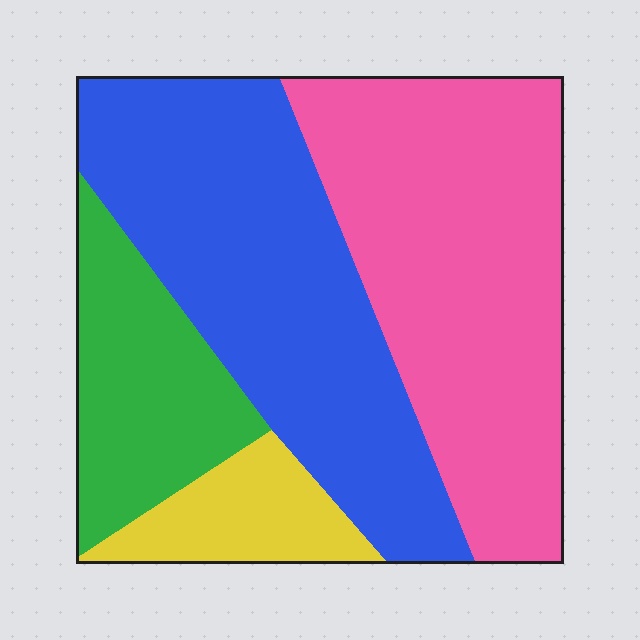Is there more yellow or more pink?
Pink.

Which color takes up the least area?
Yellow, at roughly 10%.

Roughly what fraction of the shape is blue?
Blue takes up between a third and a half of the shape.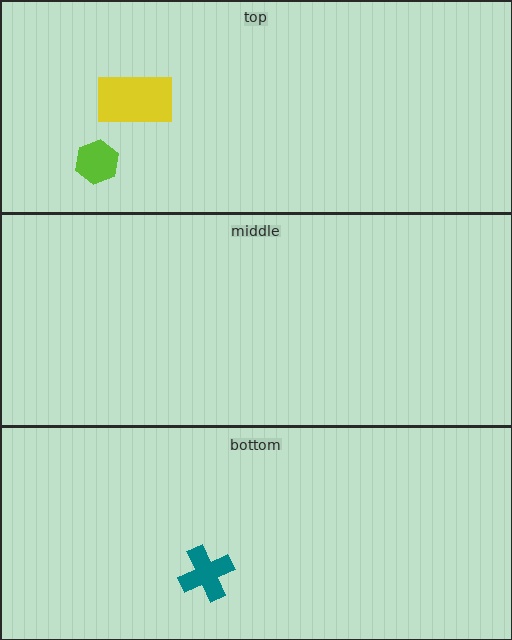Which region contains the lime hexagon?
The top region.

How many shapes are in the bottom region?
1.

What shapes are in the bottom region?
The teal cross.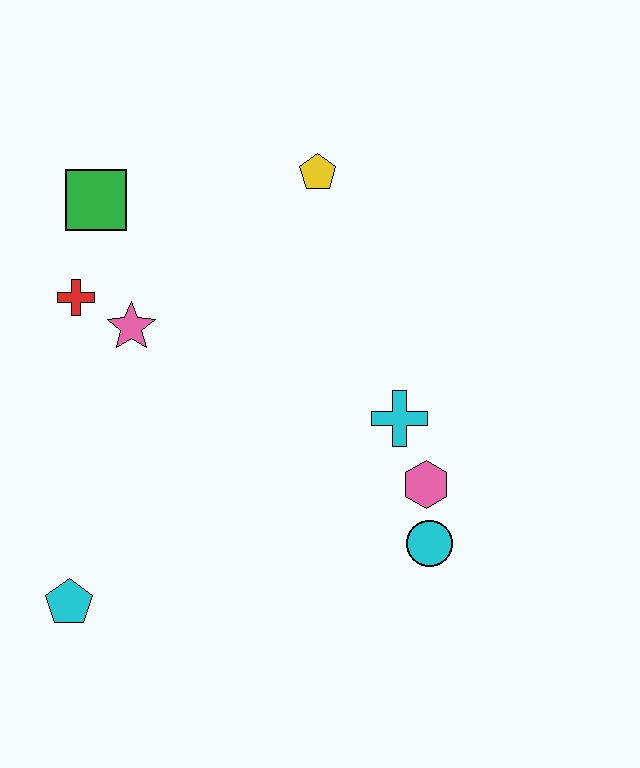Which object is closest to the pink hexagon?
The cyan circle is closest to the pink hexagon.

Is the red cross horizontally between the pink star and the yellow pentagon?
No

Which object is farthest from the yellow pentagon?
The cyan pentagon is farthest from the yellow pentagon.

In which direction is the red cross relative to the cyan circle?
The red cross is to the left of the cyan circle.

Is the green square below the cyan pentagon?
No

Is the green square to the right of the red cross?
Yes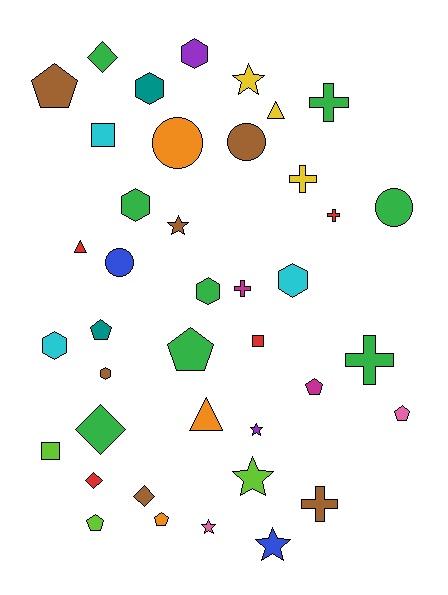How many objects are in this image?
There are 40 objects.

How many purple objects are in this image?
There are 2 purple objects.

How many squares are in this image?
There are 3 squares.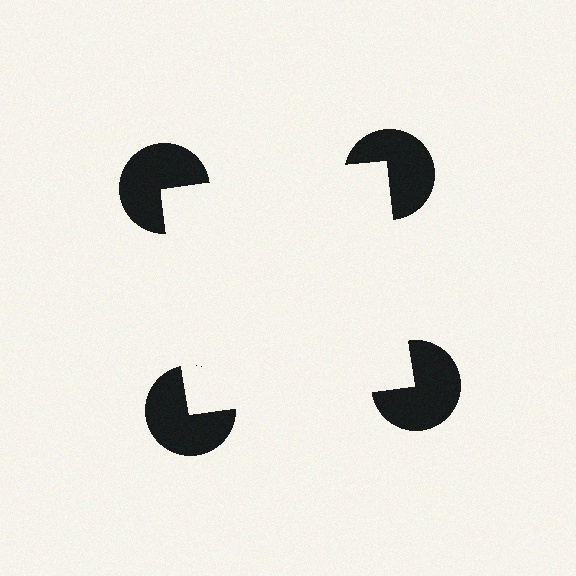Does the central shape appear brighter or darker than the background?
It typically appears slightly brighter than the background, even though no actual brightness change is drawn.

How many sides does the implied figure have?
4 sides.